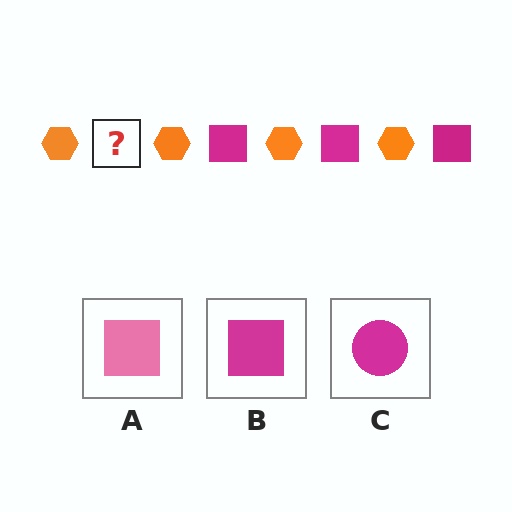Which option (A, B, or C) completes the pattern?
B.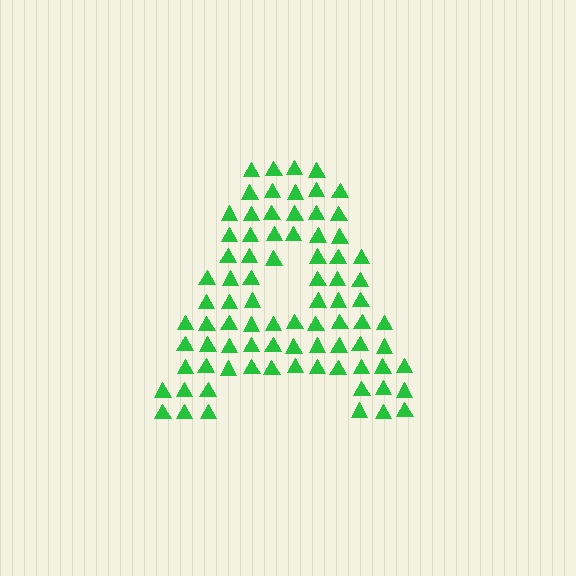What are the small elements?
The small elements are triangles.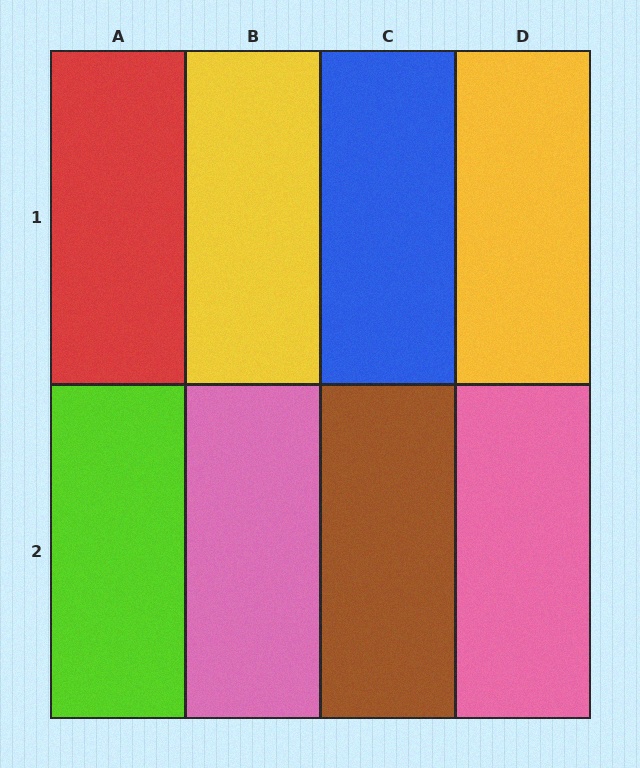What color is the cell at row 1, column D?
Yellow.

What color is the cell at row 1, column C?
Blue.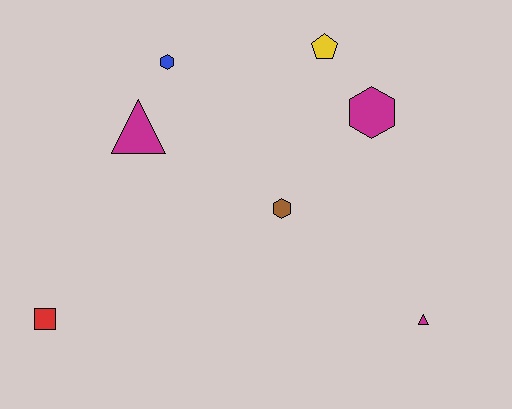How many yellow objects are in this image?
There is 1 yellow object.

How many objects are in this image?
There are 7 objects.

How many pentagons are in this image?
There is 1 pentagon.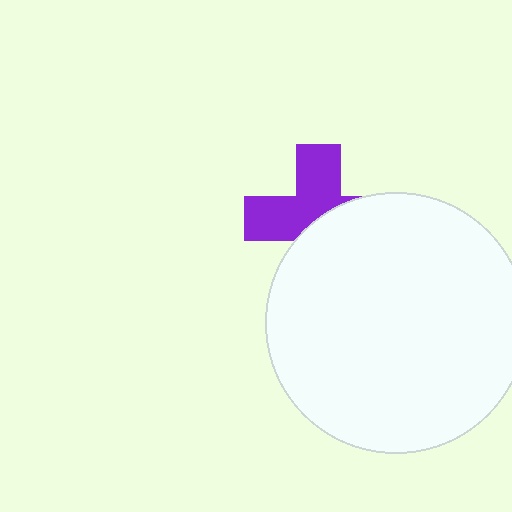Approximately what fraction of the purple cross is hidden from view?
Roughly 49% of the purple cross is hidden behind the white circle.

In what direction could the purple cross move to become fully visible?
The purple cross could move up. That would shift it out from behind the white circle entirely.